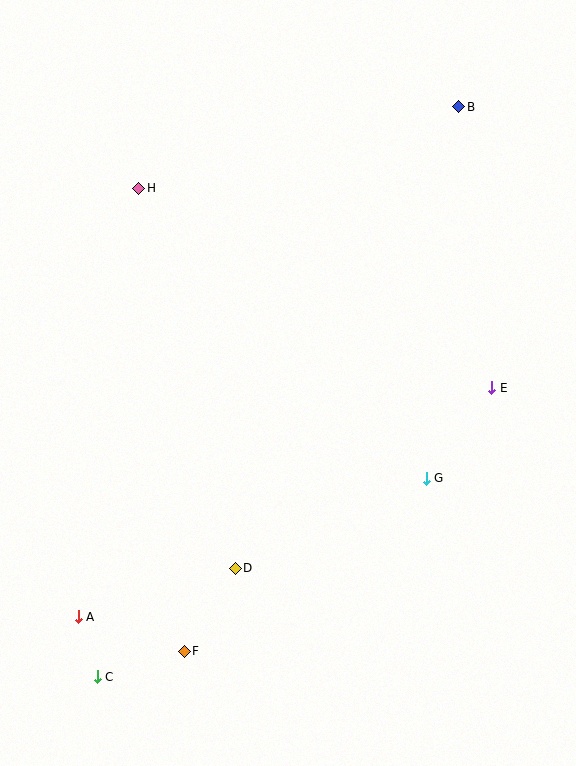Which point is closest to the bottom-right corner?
Point G is closest to the bottom-right corner.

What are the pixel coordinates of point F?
Point F is at (184, 651).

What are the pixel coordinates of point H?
Point H is at (139, 188).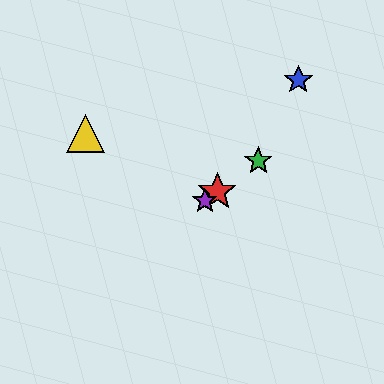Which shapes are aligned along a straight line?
The red star, the green star, the purple star are aligned along a straight line.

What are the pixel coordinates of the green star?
The green star is at (258, 161).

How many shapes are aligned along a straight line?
3 shapes (the red star, the green star, the purple star) are aligned along a straight line.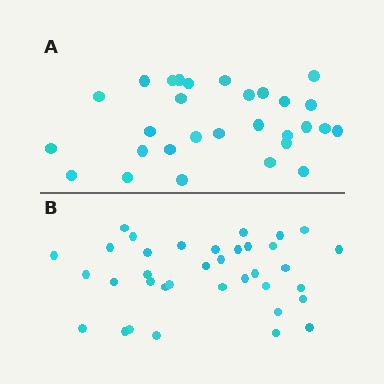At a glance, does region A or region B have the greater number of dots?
Region B (the bottom region) has more dots.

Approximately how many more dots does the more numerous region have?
Region B has roughly 8 or so more dots than region A.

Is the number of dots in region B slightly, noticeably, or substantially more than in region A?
Region B has only slightly more — the two regions are fairly close. The ratio is roughly 1.2 to 1.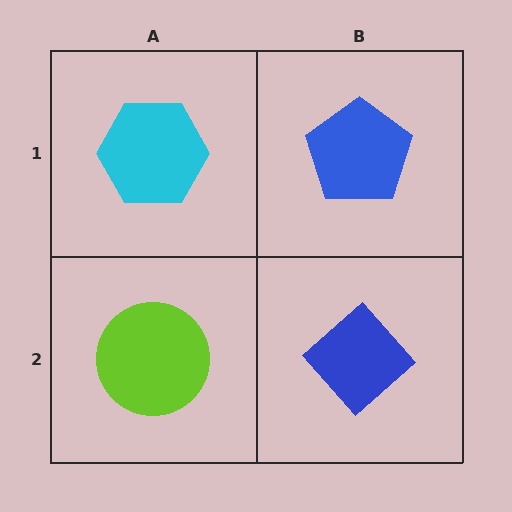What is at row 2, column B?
A blue diamond.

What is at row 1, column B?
A blue pentagon.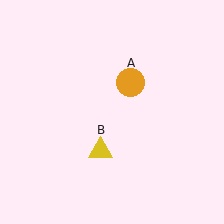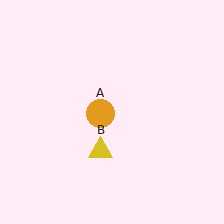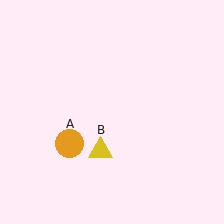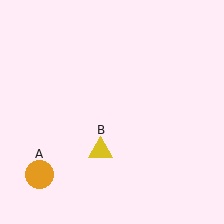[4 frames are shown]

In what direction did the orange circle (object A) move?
The orange circle (object A) moved down and to the left.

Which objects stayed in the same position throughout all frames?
Yellow triangle (object B) remained stationary.